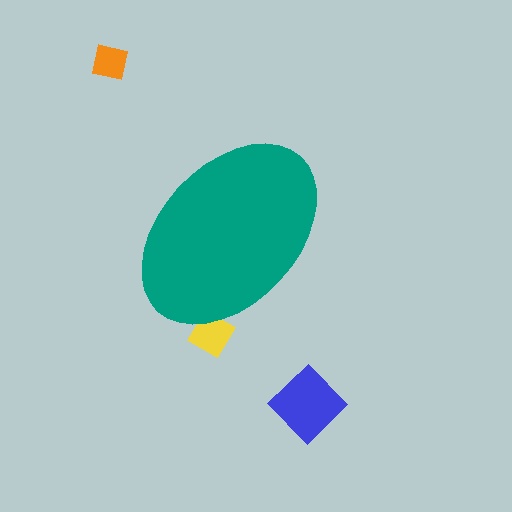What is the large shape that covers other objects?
A teal ellipse.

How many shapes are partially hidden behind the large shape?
1 shape is partially hidden.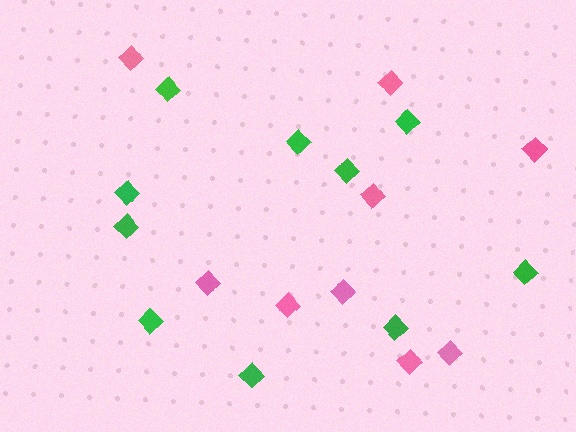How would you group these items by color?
There are 2 groups: one group of green diamonds (10) and one group of pink diamonds (9).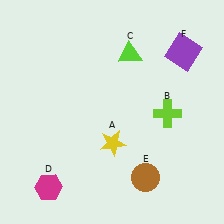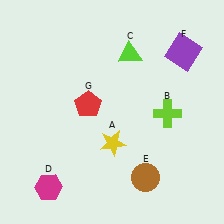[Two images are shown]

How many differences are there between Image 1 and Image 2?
There is 1 difference between the two images.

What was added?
A red pentagon (G) was added in Image 2.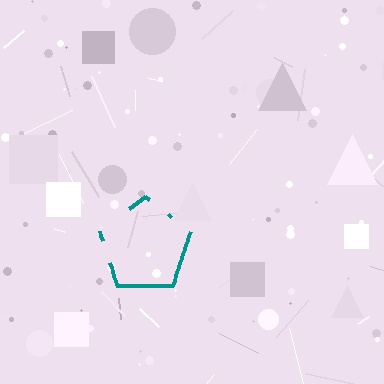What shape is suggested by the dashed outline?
The dashed outline suggests a pentagon.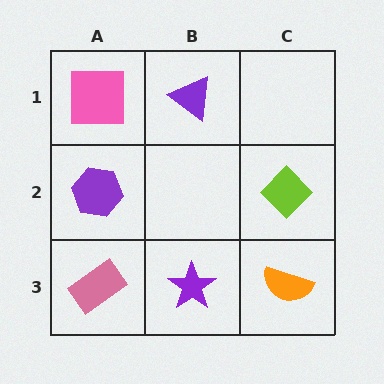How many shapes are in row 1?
2 shapes.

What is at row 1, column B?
A purple triangle.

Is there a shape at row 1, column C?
No, that cell is empty.